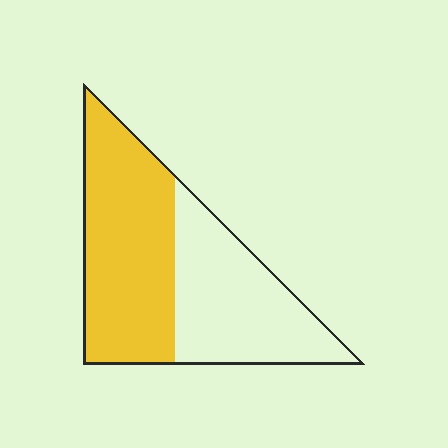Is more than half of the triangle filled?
Yes.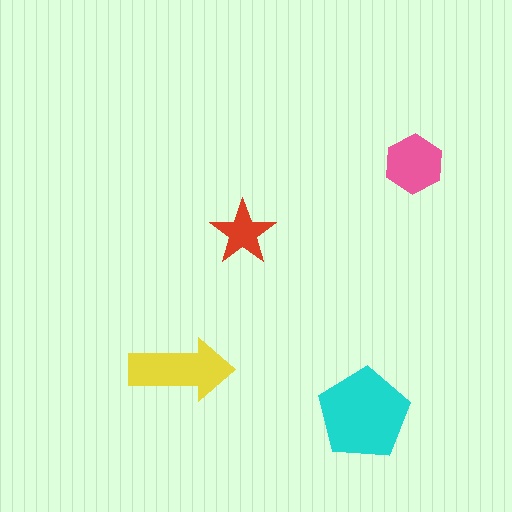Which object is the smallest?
The red star.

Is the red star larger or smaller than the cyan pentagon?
Smaller.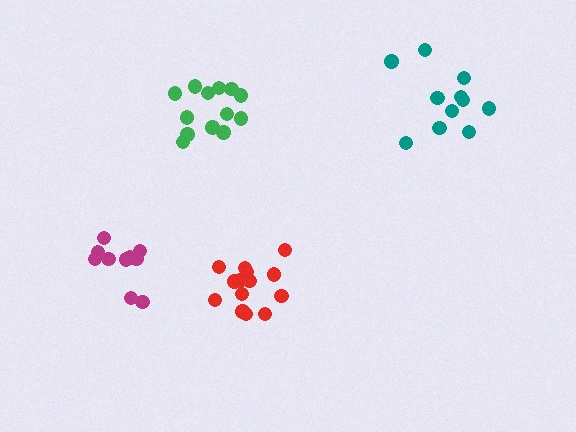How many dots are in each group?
Group 1: 14 dots, Group 2: 11 dots, Group 3: 13 dots, Group 4: 10 dots (48 total).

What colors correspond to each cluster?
The clusters are colored: red, teal, green, magenta.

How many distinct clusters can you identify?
There are 4 distinct clusters.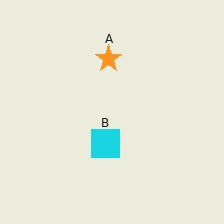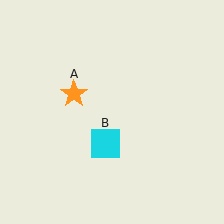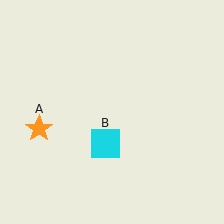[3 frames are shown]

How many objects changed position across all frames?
1 object changed position: orange star (object A).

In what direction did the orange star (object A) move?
The orange star (object A) moved down and to the left.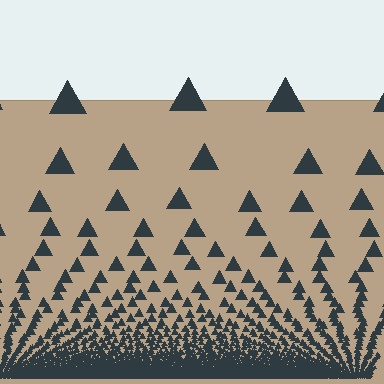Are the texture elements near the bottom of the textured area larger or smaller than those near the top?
Smaller. The gradient is inverted — elements near the bottom are smaller and denser.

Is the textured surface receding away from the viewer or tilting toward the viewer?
The surface appears to tilt toward the viewer. Texture elements get larger and sparser toward the top.